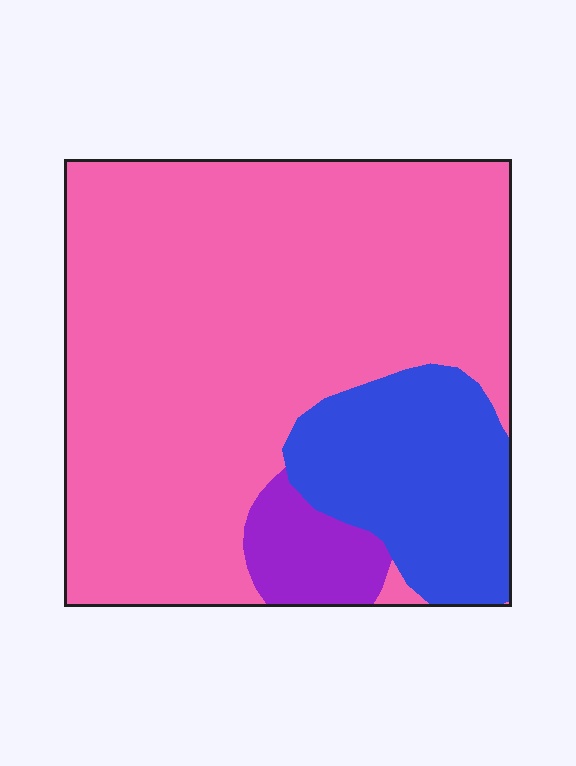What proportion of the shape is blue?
Blue takes up about one fifth (1/5) of the shape.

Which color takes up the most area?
Pink, at roughly 75%.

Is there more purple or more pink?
Pink.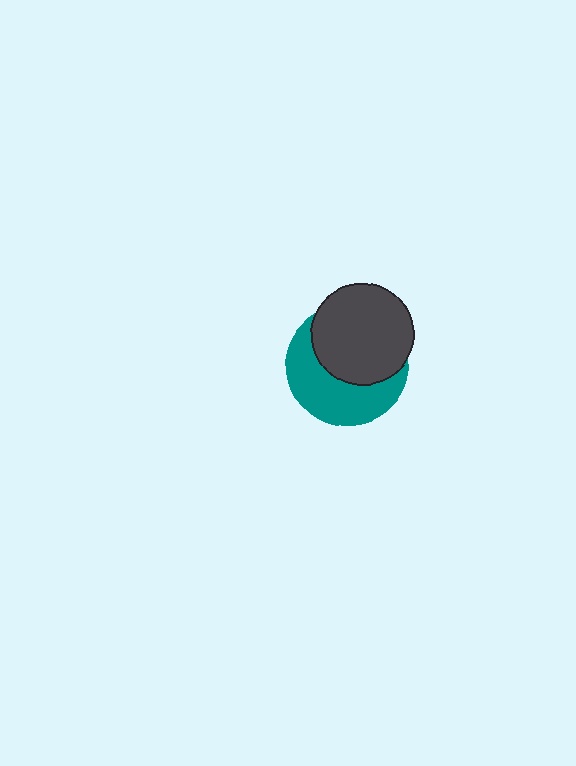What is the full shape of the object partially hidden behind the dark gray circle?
The partially hidden object is a teal circle.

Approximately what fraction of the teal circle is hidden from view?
Roughly 52% of the teal circle is hidden behind the dark gray circle.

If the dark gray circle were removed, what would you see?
You would see the complete teal circle.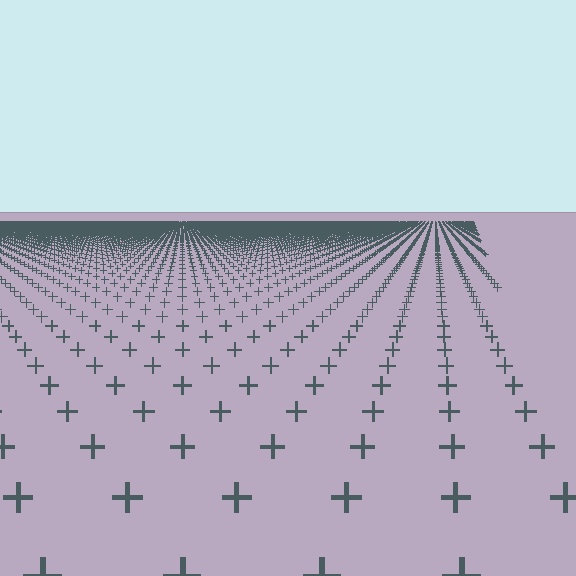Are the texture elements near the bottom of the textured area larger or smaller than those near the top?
Larger. Near the bottom, elements are closer to the viewer and appear at a bigger on-screen size.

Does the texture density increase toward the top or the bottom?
Density increases toward the top.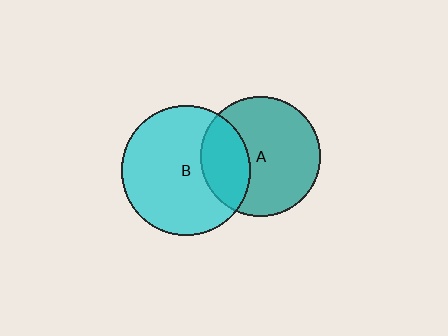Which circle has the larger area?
Circle B (cyan).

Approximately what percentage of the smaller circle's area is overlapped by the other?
Approximately 30%.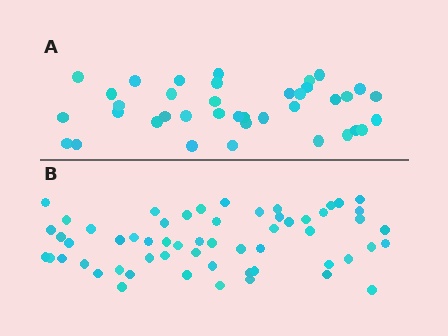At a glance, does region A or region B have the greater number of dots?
Region B (the bottom region) has more dots.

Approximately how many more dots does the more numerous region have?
Region B has approximately 20 more dots than region A.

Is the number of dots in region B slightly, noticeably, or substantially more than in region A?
Region B has substantially more. The ratio is roughly 1.5 to 1.